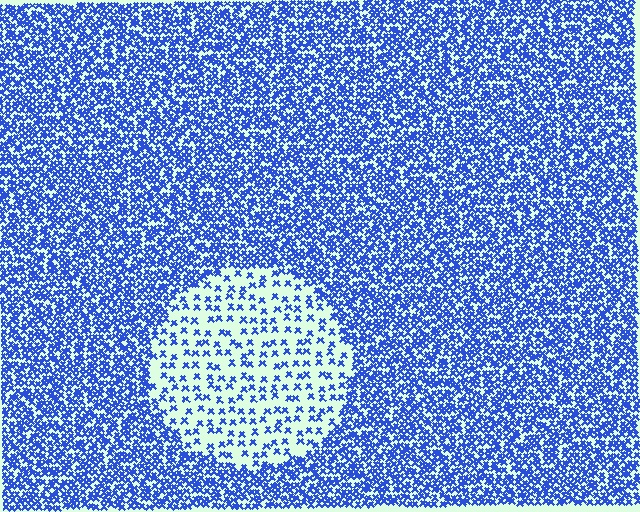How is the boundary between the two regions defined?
The boundary is defined by a change in element density (approximately 3.0x ratio). All elements are the same color, size, and shape.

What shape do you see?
I see a circle.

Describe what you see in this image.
The image contains small blue elements arranged at two different densities. A circle-shaped region is visible where the elements are less densely packed than the surrounding area.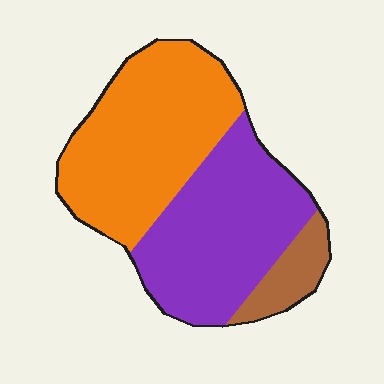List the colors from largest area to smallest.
From largest to smallest: orange, purple, brown.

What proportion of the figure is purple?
Purple covers 43% of the figure.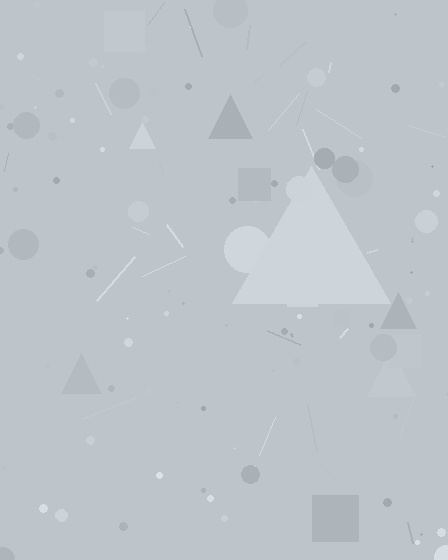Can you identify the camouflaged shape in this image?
The camouflaged shape is a triangle.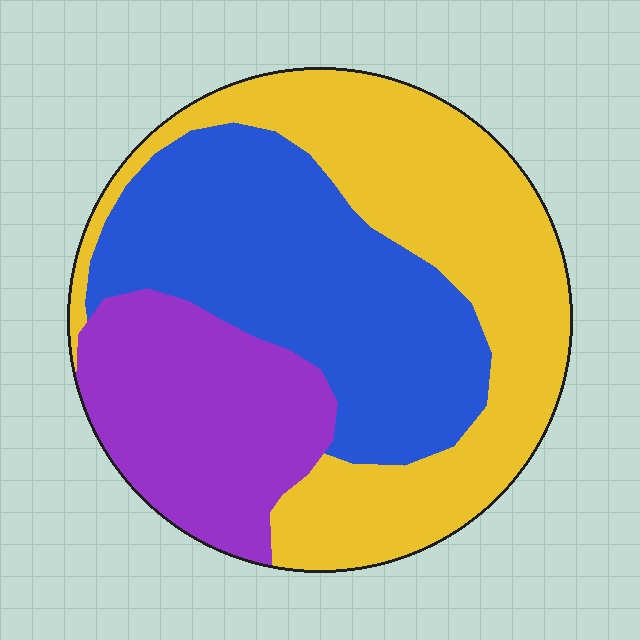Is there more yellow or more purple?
Yellow.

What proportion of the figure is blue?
Blue covers around 35% of the figure.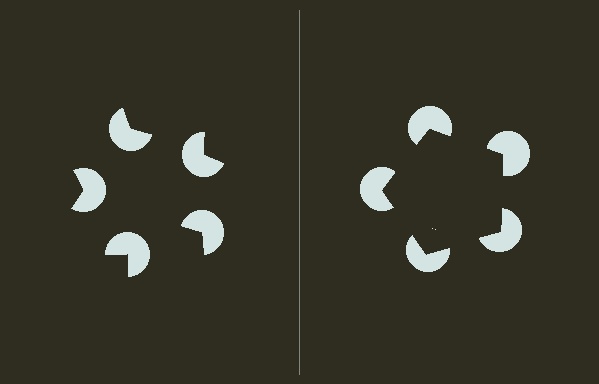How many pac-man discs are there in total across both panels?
10 — 5 on each side.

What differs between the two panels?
The pac-man discs are positioned identically on both sides; only the wedge orientations differ. On the right they align to a pentagon; on the left they are misaligned.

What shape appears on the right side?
An illusory pentagon.